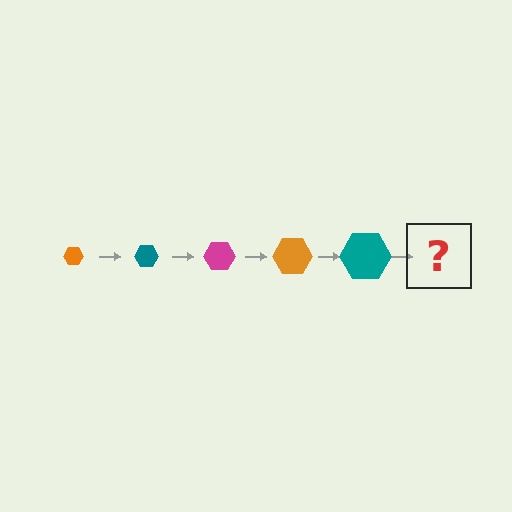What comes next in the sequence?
The next element should be a magenta hexagon, larger than the previous one.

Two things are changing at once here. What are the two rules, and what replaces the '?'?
The two rules are that the hexagon grows larger each step and the color cycles through orange, teal, and magenta. The '?' should be a magenta hexagon, larger than the previous one.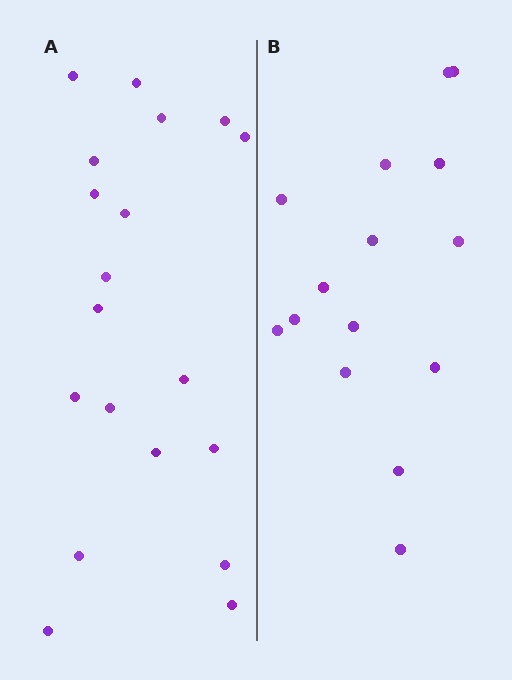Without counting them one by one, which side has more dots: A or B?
Region A (the left region) has more dots.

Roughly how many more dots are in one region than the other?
Region A has about 4 more dots than region B.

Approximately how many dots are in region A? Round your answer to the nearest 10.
About 20 dots. (The exact count is 19, which rounds to 20.)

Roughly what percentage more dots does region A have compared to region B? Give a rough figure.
About 25% more.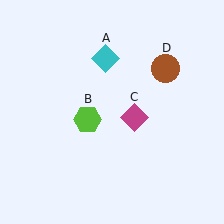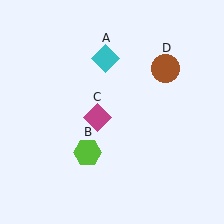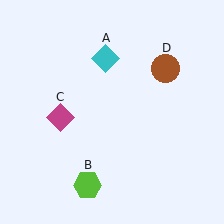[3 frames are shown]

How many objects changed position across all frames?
2 objects changed position: lime hexagon (object B), magenta diamond (object C).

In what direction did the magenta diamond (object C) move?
The magenta diamond (object C) moved left.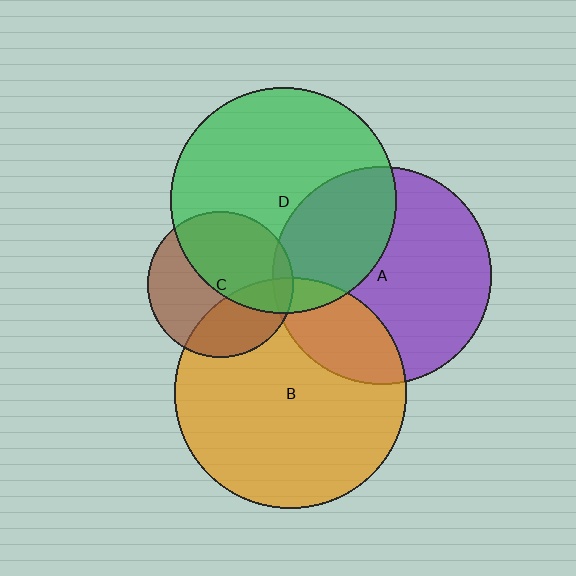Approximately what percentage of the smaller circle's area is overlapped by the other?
Approximately 35%.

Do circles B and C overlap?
Yes.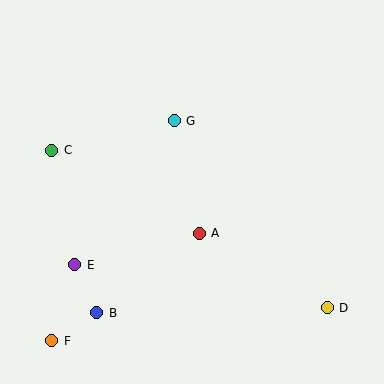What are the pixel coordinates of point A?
Point A is at (199, 233).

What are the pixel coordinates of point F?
Point F is at (52, 341).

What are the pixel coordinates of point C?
Point C is at (52, 150).